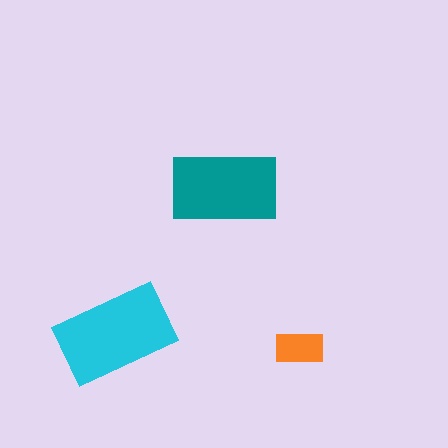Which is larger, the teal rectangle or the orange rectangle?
The teal one.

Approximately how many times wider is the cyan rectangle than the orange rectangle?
About 2.5 times wider.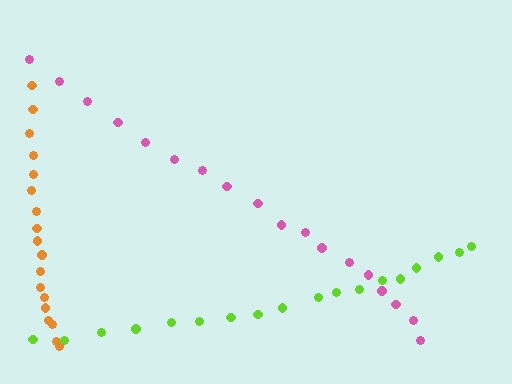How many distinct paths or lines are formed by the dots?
There are 3 distinct paths.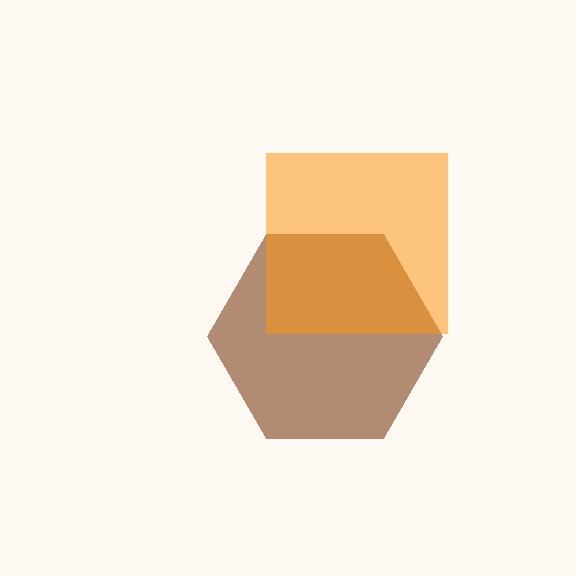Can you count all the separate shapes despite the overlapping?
Yes, there are 2 separate shapes.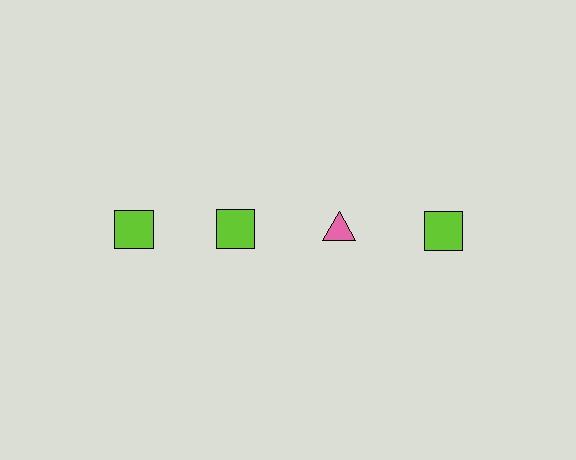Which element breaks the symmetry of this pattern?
The pink triangle in the top row, center column breaks the symmetry. All other shapes are lime squares.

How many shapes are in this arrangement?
There are 4 shapes arranged in a grid pattern.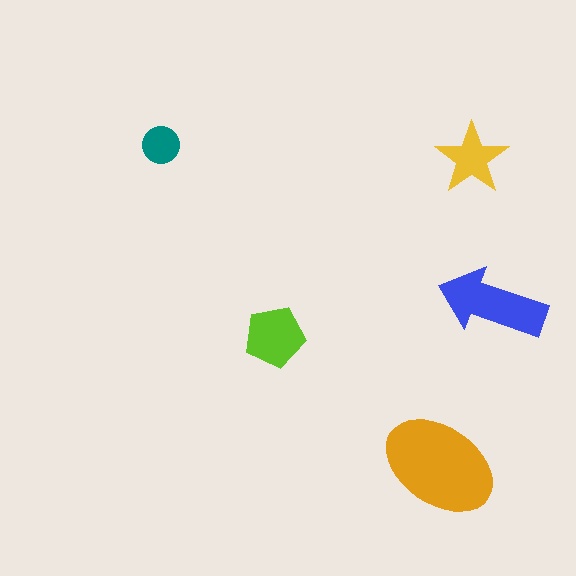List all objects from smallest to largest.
The teal circle, the yellow star, the lime pentagon, the blue arrow, the orange ellipse.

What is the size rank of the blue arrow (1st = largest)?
2nd.